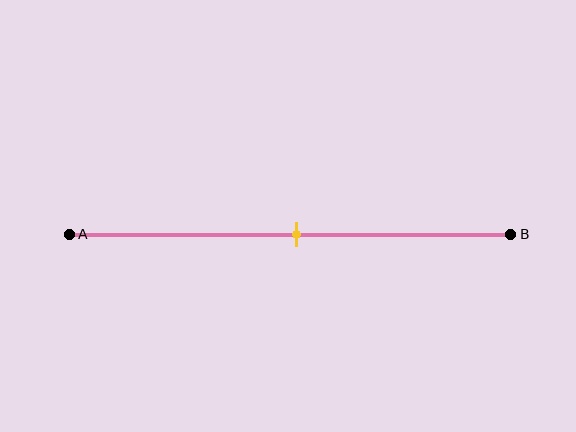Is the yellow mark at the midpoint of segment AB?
Yes, the mark is approximately at the midpoint.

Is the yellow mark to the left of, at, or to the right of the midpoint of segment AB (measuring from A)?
The yellow mark is approximately at the midpoint of segment AB.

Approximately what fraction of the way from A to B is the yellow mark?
The yellow mark is approximately 50% of the way from A to B.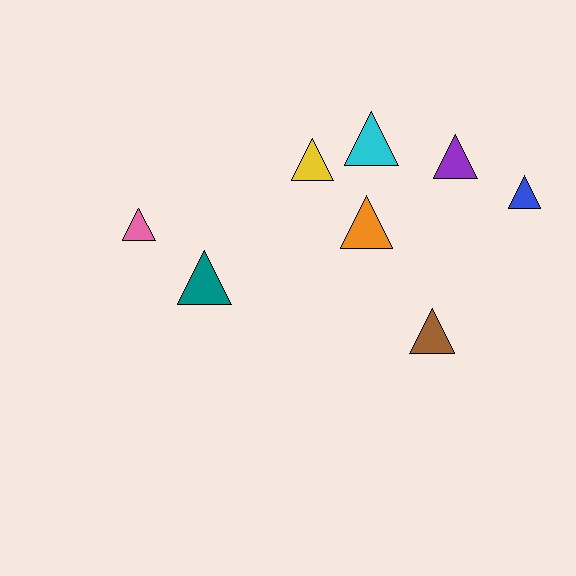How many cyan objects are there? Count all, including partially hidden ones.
There is 1 cyan object.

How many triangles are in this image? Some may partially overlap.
There are 8 triangles.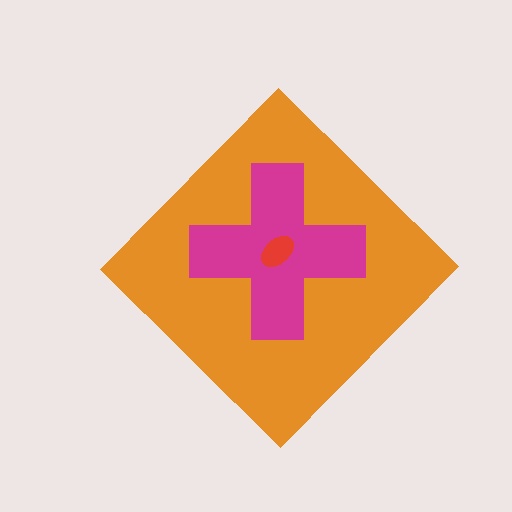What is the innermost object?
The red ellipse.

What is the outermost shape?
The orange diamond.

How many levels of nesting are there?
3.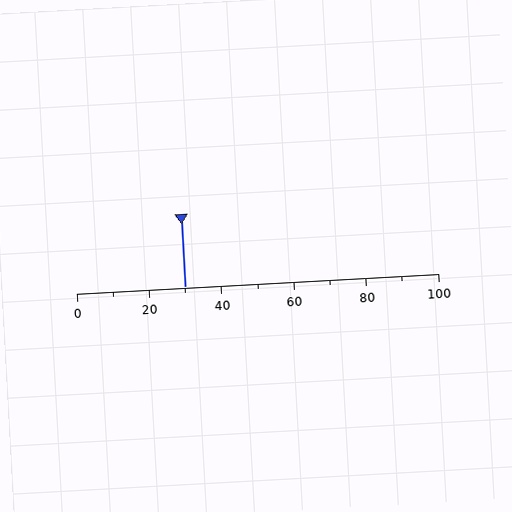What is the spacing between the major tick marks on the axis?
The major ticks are spaced 20 apart.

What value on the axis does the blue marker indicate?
The marker indicates approximately 30.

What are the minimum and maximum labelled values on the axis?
The axis runs from 0 to 100.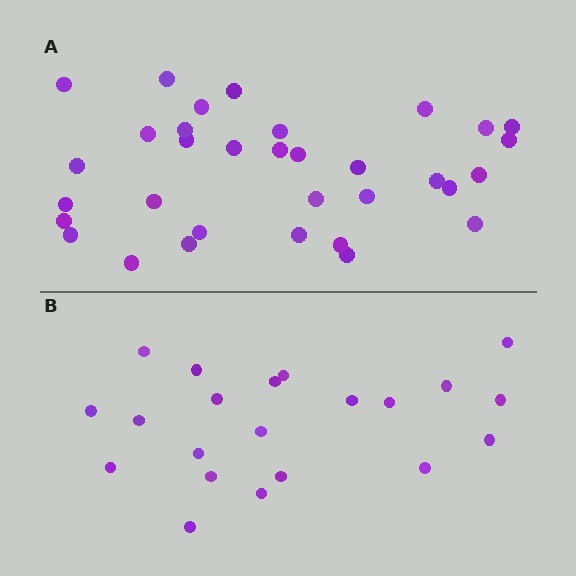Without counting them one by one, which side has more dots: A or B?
Region A (the top region) has more dots.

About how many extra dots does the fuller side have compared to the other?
Region A has roughly 12 or so more dots than region B.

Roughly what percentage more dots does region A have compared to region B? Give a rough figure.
About 55% more.